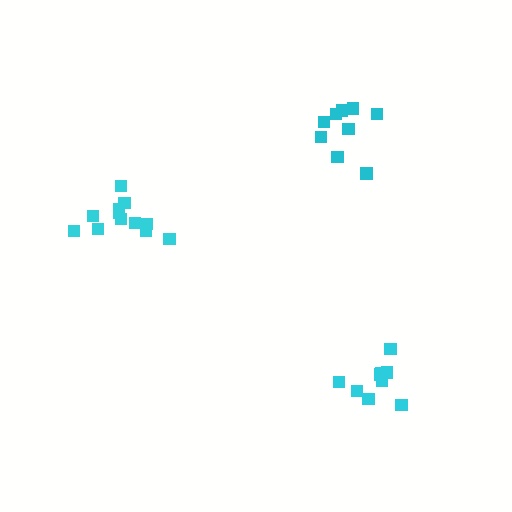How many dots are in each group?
Group 1: 12 dots, Group 2: 9 dots, Group 3: 9 dots (30 total).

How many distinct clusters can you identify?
There are 3 distinct clusters.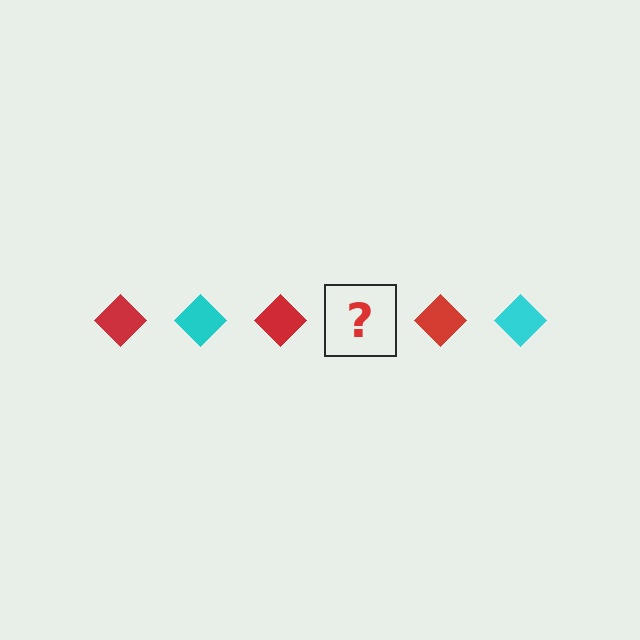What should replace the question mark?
The question mark should be replaced with a cyan diamond.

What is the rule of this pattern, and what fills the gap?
The rule is that the pattern cycles through red, cyan diamonds. The gap should be filled with a cyan diamond.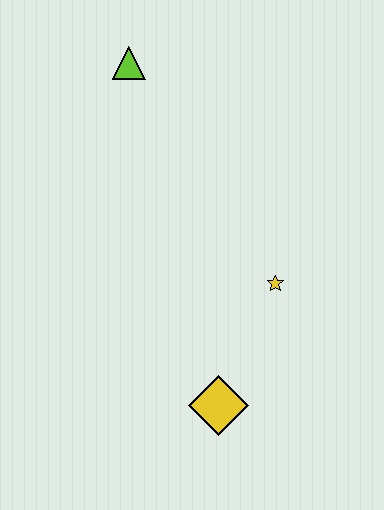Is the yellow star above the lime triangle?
No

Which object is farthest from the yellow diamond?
The lime triangle is farthest from the yellow diamond.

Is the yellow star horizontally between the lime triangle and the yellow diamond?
No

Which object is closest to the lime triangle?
The yellow star is closest to the lime triangle.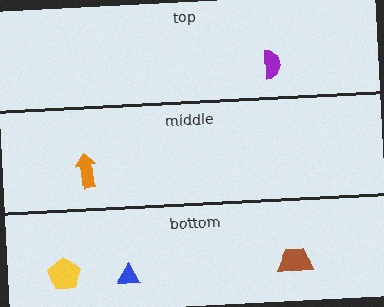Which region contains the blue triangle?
The bottom region.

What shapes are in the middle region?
The orange arrow.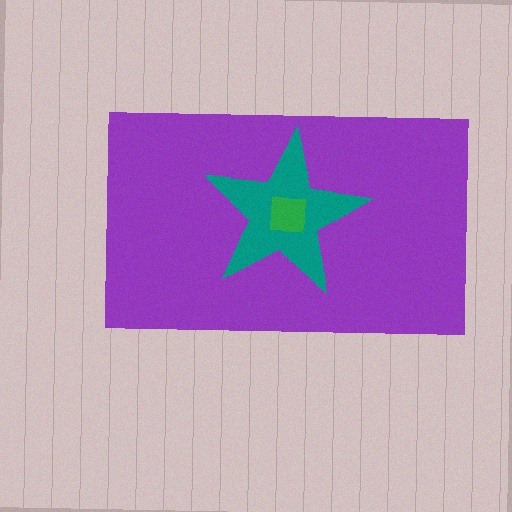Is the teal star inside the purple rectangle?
Yes.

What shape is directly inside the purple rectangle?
The teal star.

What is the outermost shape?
The purple rectangle.